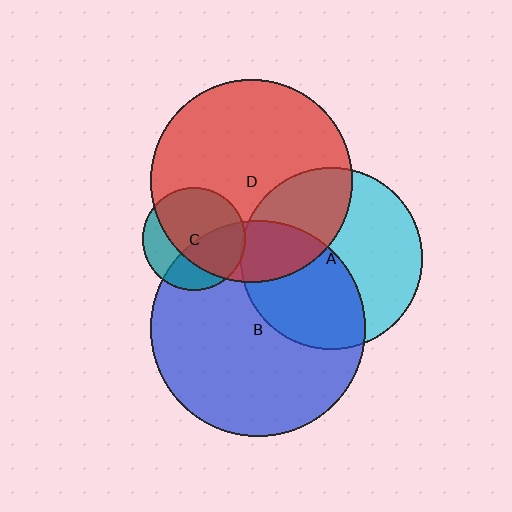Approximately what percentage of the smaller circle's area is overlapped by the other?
Approximately 45%.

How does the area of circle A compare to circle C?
Approximately 3.1 times.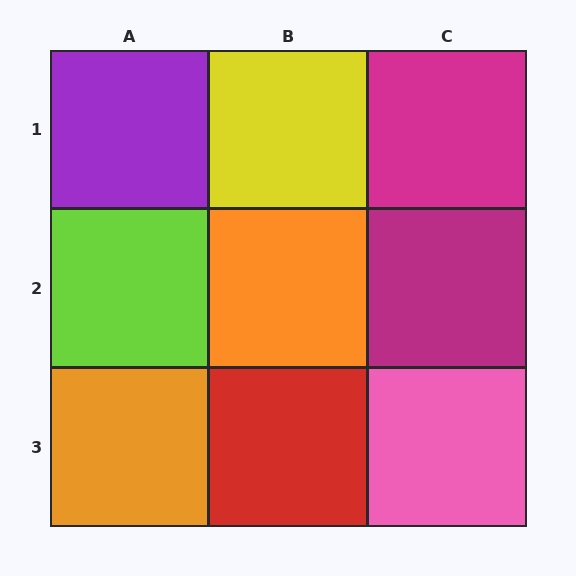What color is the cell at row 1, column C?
Magenta.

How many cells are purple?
1 cell is purple.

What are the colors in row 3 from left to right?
Orange, red, pink.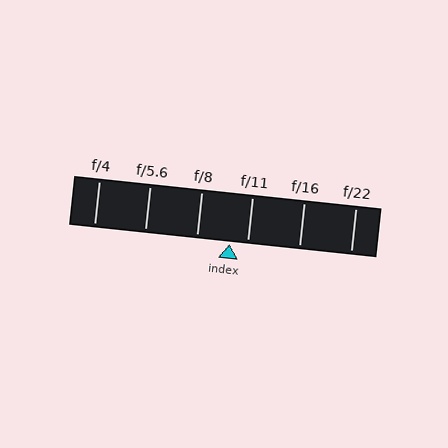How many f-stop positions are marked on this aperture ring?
There are 6 f-stop positions marked.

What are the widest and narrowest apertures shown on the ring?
The widest aperture shown is f/4 and the narrowest is f/22.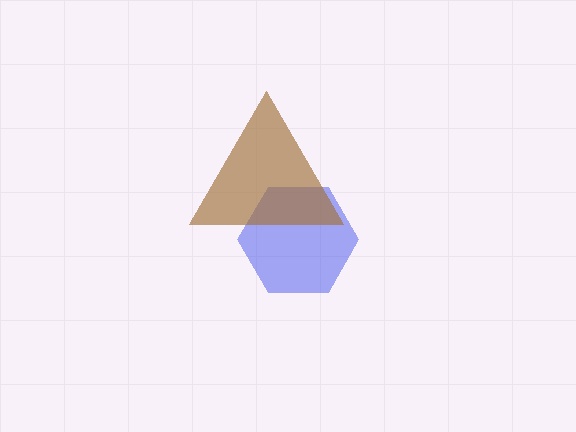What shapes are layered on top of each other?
The layered shapes are: a blue hexagon, a brown triangle.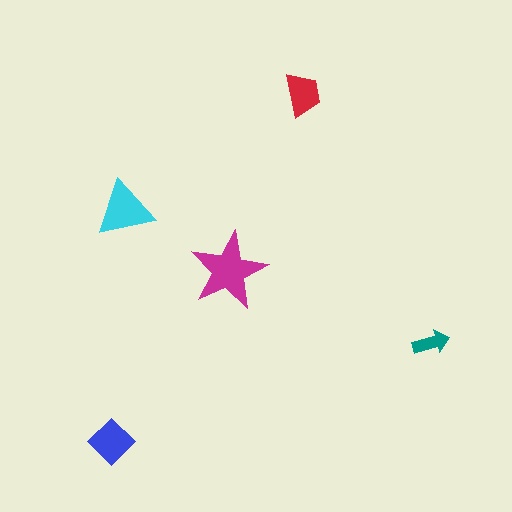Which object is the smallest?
The teal arrow.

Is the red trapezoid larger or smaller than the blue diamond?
Smaller.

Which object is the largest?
The magenta star.